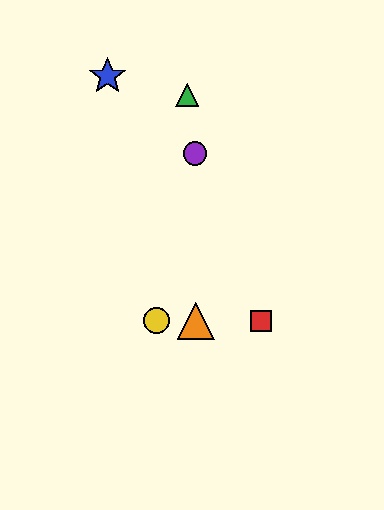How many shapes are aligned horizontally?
3 shapes (the red square, the yellow circle, the orange triangle) are aligned horizontally.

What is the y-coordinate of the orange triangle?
The orange triangle is at y≈321.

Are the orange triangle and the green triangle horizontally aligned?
No, the orange triangle is at y≈321 and the green triangle is at y≈95.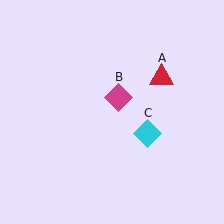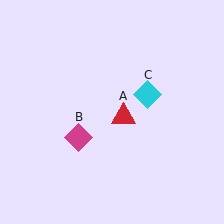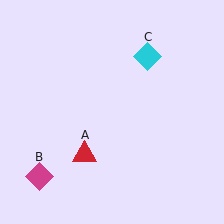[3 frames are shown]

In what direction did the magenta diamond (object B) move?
The magenta diamond (object B) moved down and to the left.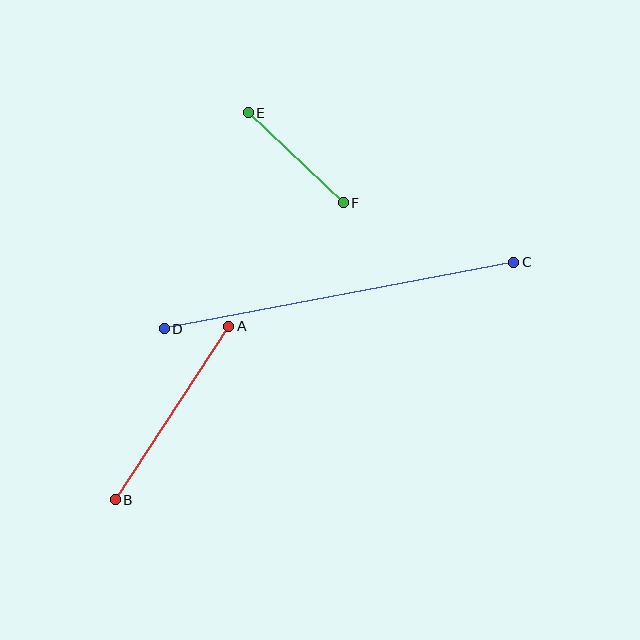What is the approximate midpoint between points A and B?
The midpoint is at approximately (172, 413) pixels.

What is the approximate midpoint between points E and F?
The midpoint is at approximately (296, 158) pixels.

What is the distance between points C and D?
The distance is approximately 356 pixels.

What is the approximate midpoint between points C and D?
The midpoint is at approximately (339, 296) pixels.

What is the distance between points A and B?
The distance is approximately 207 pixels.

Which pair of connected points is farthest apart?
Points C and D are farthest apart.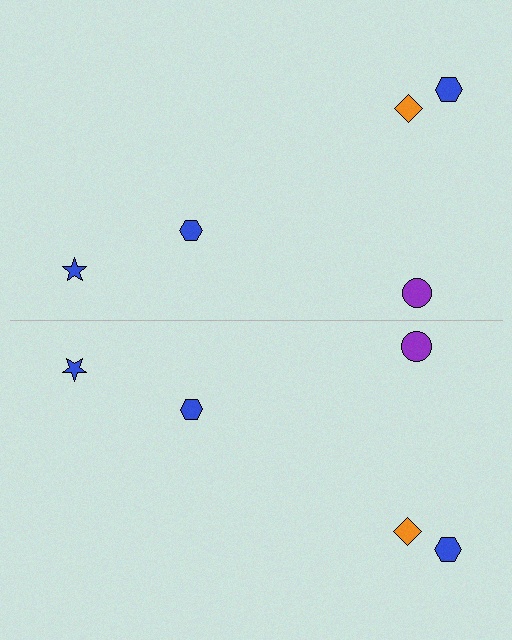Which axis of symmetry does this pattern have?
The pattern has a horizontal axis of symmetry running through the center of the image.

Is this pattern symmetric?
Yes, this pattern has bilateral (reflection) symmetry.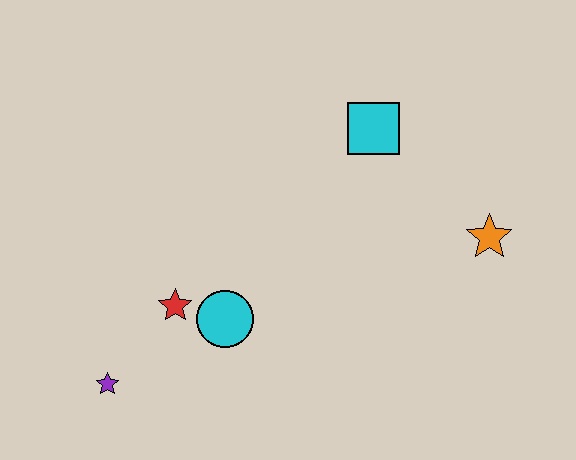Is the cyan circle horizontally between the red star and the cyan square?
Yes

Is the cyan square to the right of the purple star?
Yes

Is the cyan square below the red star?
No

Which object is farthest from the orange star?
The purple star is farthest from the orange star.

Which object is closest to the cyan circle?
The red star is closest to the cyan circle.